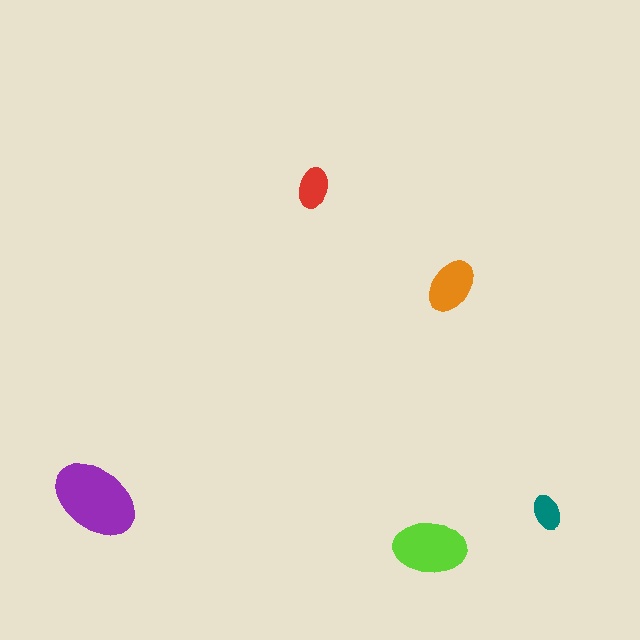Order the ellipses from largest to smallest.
the purple one, the lime one, the orange one, the red one, the teal one.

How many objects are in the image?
There are 5 objects in the image.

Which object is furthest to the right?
The teal ellipse is rightmost.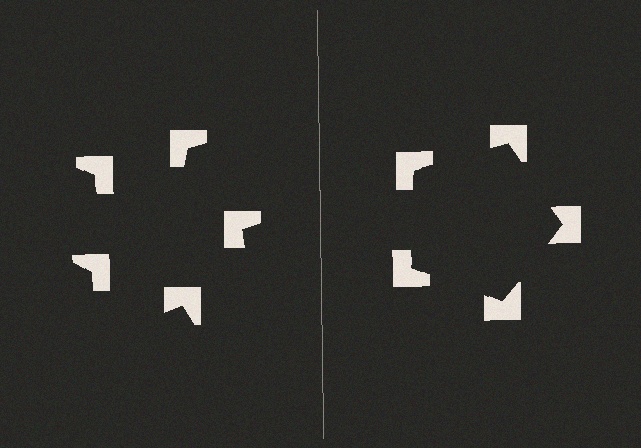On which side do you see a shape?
An illusory pentagon appears on the right side. On the left side the wedge cuts are rotated, so no coherent shape forms.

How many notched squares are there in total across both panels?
10 — 5 on each side.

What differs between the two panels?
The notched squares are positioned identically on both sides; only the wedge orientations differ. On the right they align to a pentagon; on the left they are misaligned.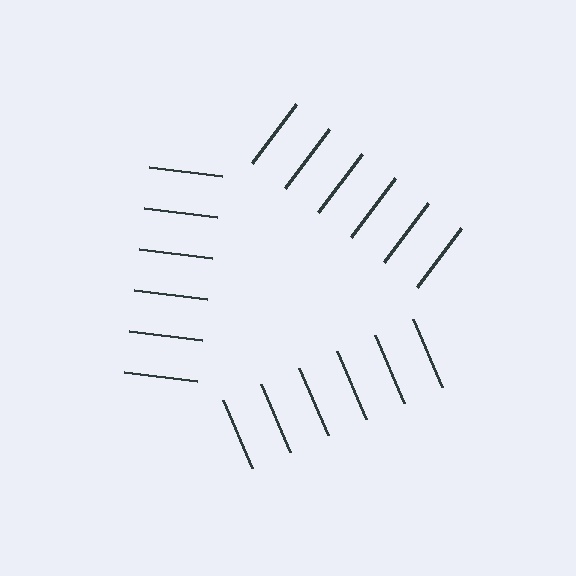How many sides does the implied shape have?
3 sides — the line-ends trace a triangle.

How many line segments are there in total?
18 — 6 along each of the 3 edges.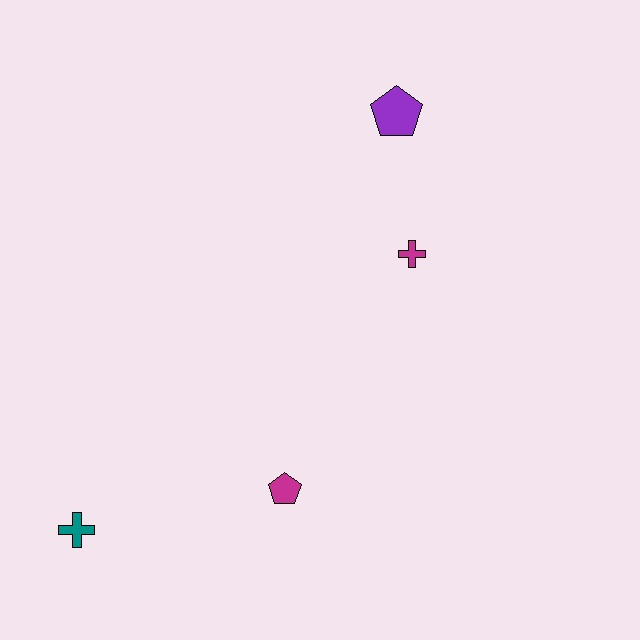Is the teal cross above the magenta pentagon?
No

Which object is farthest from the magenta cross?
The teal cross is farthest from the magenta cross.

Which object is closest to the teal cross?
The magenta pentagon is closest to the teal cross.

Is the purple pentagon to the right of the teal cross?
Yes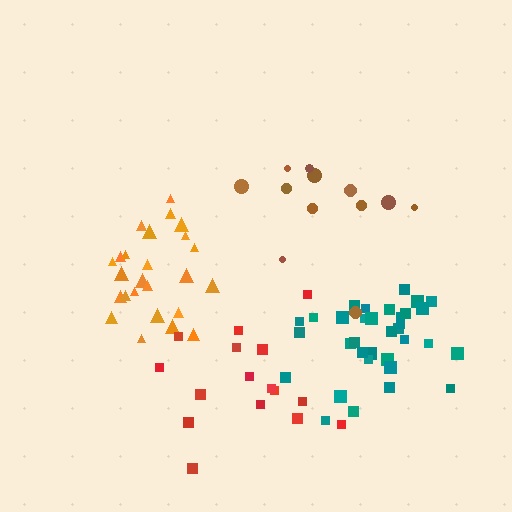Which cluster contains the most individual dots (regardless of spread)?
Teal (34).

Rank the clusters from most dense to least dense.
teal, orange, red, brown.